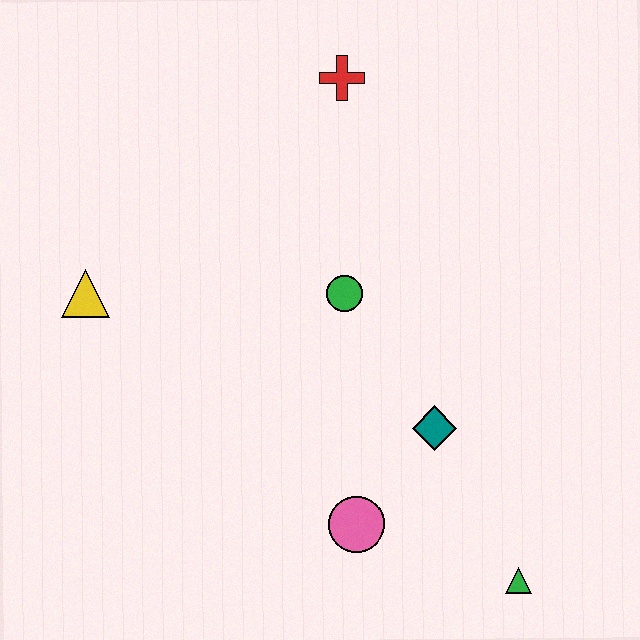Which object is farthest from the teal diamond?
The yellow triangle is farthest from the teal diamond.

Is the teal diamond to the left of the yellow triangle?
No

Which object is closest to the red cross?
The green circle is closest to the red cross.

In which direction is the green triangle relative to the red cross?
The green triangle is below the red cross.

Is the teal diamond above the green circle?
No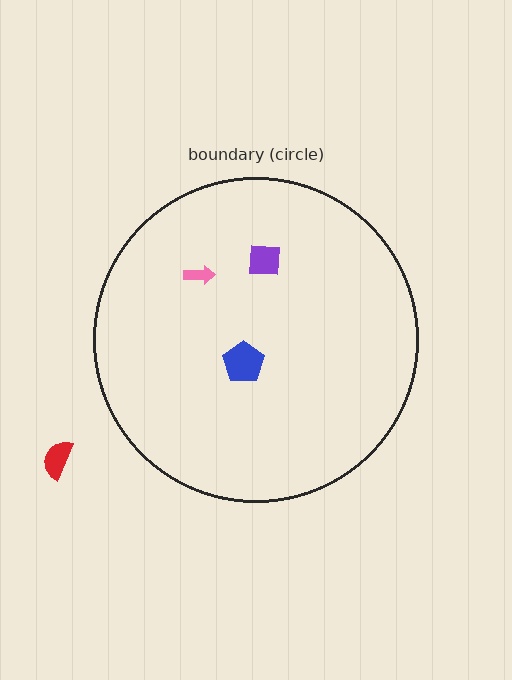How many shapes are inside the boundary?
3 inside, 1 outside.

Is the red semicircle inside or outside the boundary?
Outside.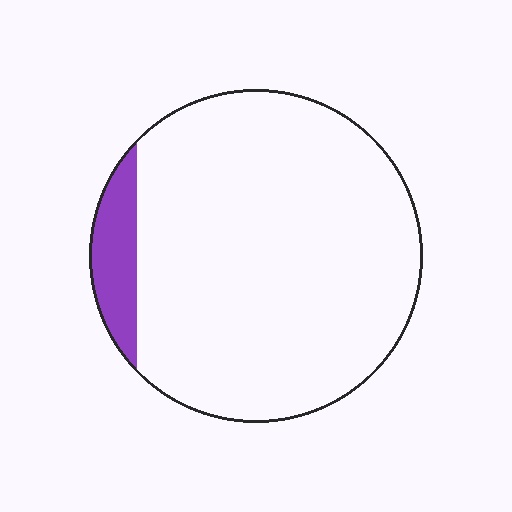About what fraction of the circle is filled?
About one tenth (1/10).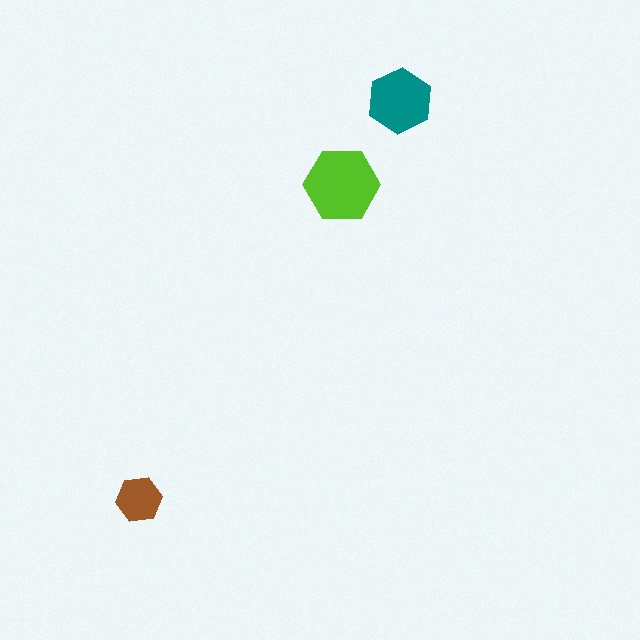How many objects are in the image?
There are 3 objects in the image.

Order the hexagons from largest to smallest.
the lime one, the teal one, the brown one.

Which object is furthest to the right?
The teal hexagon is rightmost.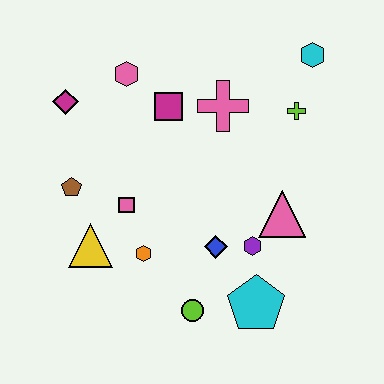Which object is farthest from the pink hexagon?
The cyan pentagon is farthest from the pink hexagon.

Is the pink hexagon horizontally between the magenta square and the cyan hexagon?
No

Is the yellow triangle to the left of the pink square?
Yes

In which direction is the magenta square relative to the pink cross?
The magenta square is to the left of the pink cross.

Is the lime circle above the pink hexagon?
No